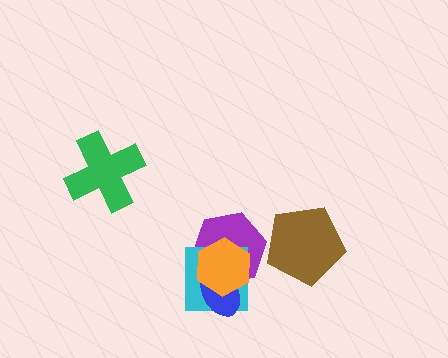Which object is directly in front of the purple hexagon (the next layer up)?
The cyan square is directly in front of the purple hexagon.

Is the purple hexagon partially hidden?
Yes, it is partially covered by another shape.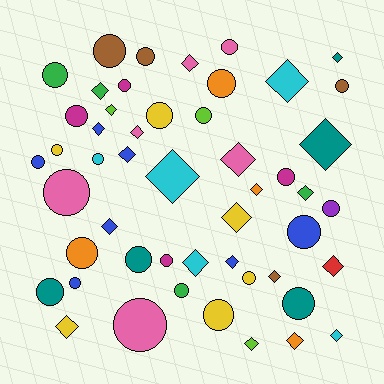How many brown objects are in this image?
There are 4 brown objects.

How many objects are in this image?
There are 50 objects.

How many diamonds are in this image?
There are 23 diamonds.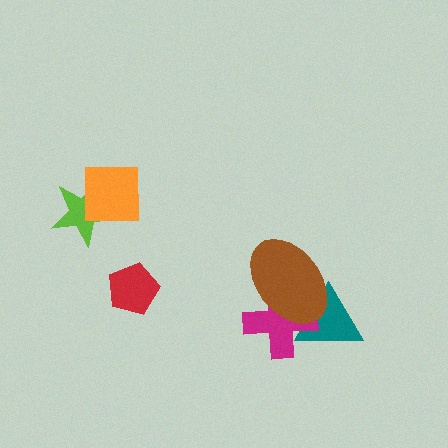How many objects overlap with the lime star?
1 object overlaps with the lime star.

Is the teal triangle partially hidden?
Yes, it is partially covered by another shape.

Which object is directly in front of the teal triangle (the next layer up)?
The magenta cross is directly in front of the teal triangle.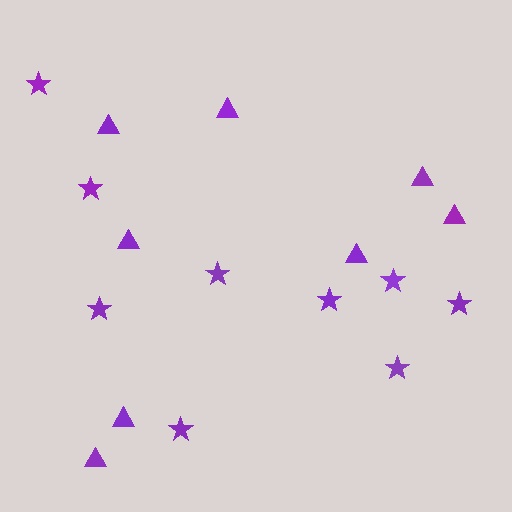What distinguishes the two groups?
There are 2 groups: one group of stars (9) and one group of triangles (8).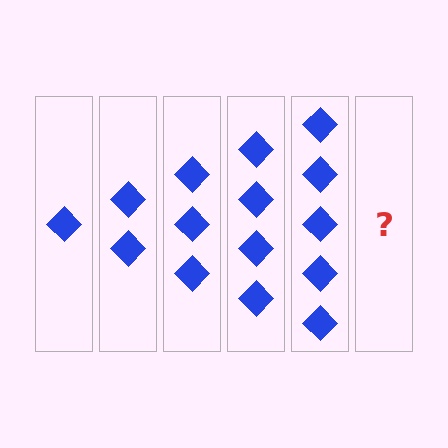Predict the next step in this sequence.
The next step is 6 diamonds.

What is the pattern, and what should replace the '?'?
The pattern is that each step adds one more diamond. The '?' should be 6 diamonds.